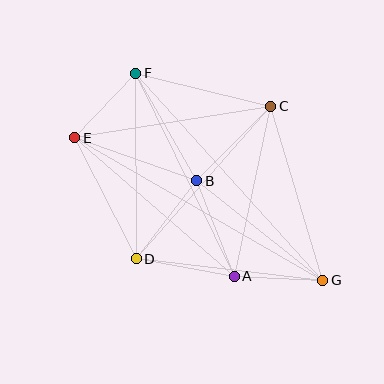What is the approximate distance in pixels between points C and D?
The distance between C and D is approximately 203 pixels.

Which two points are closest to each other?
Points E and F are closest to each other.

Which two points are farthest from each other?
Points E and G are farthest from each other.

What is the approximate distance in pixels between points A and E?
The distance between A and E is approximately 211 pixels.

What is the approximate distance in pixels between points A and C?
The distance between A and C is approximately 174 pixels.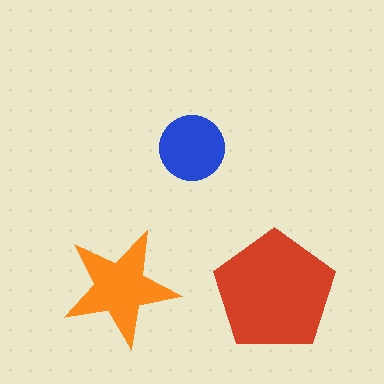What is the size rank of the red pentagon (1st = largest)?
1st.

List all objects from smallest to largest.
The blue circle, the orange star, the red pentagon.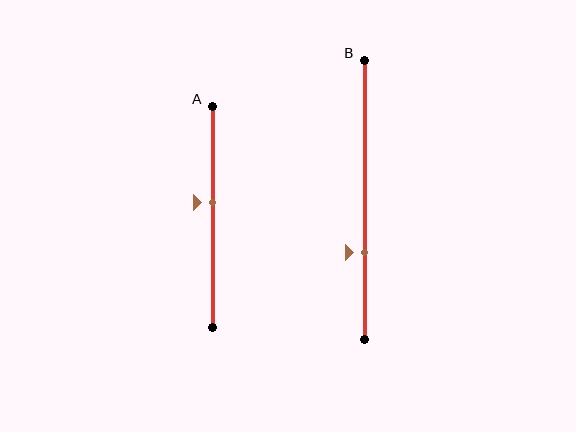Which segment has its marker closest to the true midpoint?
Segment A has its marker closest to the true midpoint.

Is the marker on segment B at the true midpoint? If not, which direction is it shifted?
No, the marker on segment B is shifted downward by about 19% of the segment length.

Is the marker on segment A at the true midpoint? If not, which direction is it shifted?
No, the marker on segment A is shifted upward by about 6% of the segment length.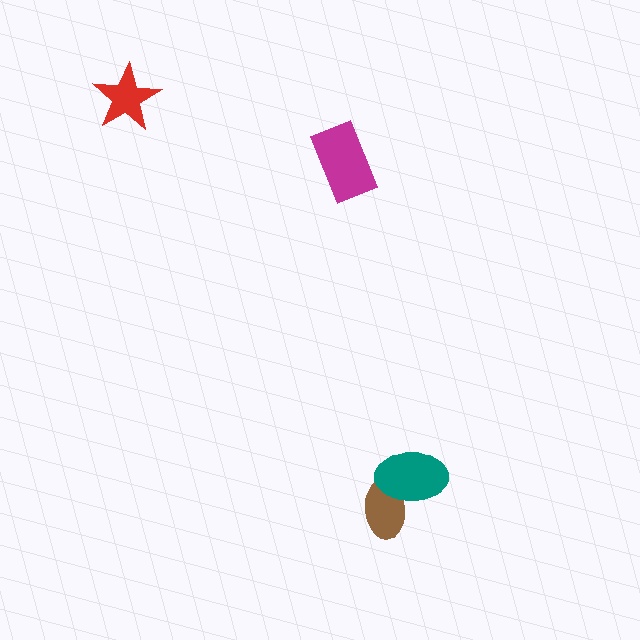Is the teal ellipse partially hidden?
No, no other shape covers it.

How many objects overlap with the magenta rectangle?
0 objects overlap with the magenta rectangle.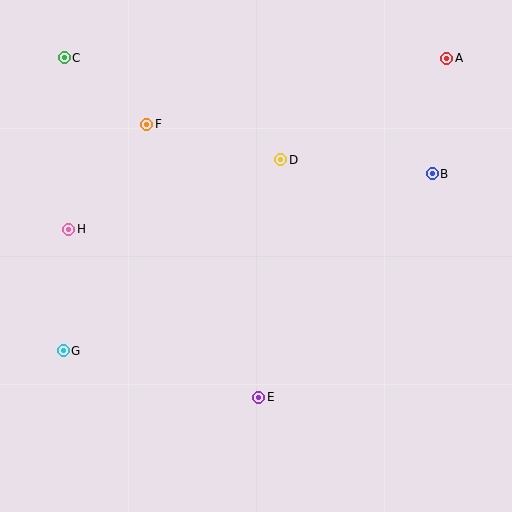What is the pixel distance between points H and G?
The distance between H and G is 122 pixels.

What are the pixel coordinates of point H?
Point H is at (69, 229).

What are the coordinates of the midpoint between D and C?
The midpoint between D and C is at (173, 109).